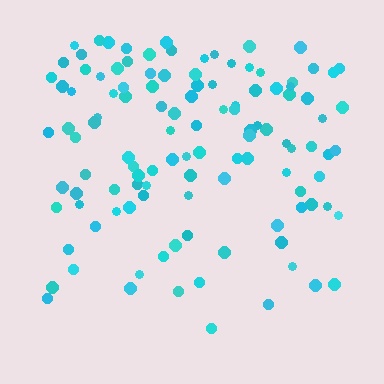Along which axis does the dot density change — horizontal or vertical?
Vertical.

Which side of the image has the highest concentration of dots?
The top.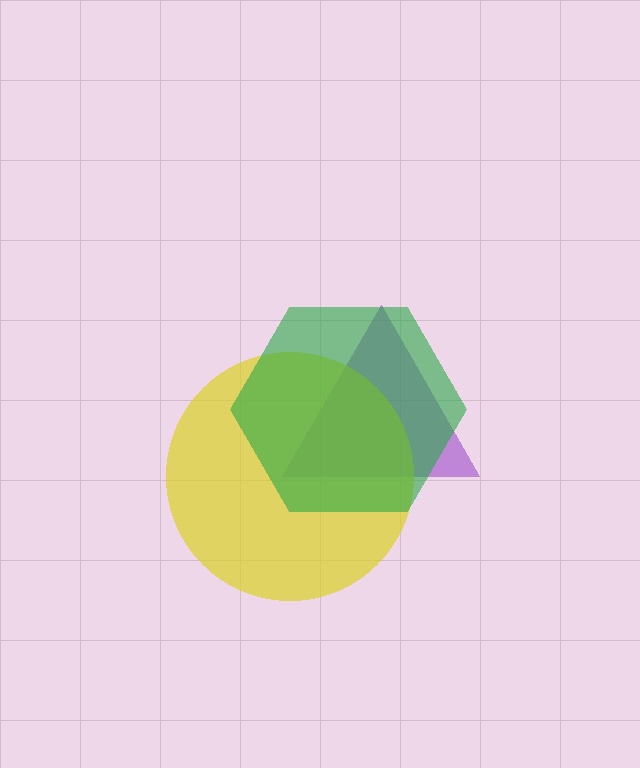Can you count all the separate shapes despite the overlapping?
Yes, there are 3 separate shapes.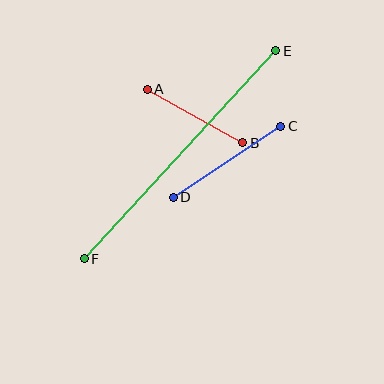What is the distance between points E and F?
The distance is approximately 283 pixels.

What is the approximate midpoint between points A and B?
The midpoint is at approximately (195, 116) pixels.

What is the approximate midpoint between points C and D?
The midpoint is at approximately (227, 162) pixels.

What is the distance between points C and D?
The distance is approximately 129 pixels.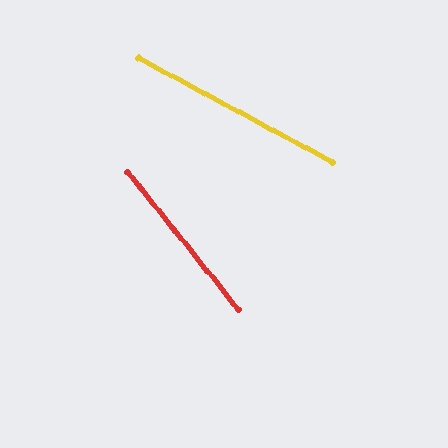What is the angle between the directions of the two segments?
Approximately 22 degrees.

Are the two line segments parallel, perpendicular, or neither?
Neither parallel nor perpendicular — they differ by about 22°.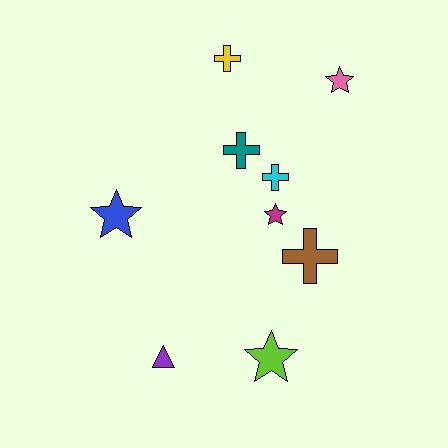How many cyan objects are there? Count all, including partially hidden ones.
There is 1 cyan object.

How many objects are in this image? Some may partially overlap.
There are 9 objects.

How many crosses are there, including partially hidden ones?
There are 4 crosses.